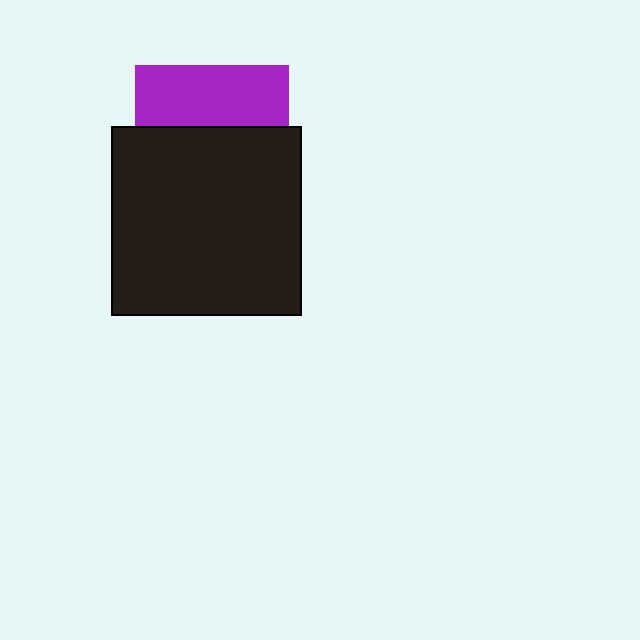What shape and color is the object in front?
The object in front is a black square.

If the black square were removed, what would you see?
You would see the complete purple square.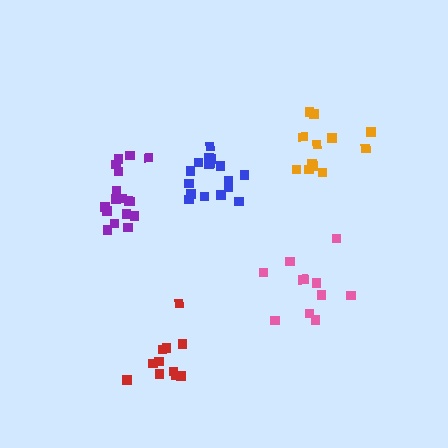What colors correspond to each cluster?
The clusters are colored: blue, orange, red, purple, pink.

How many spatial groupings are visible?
There are 5 spatial groupings.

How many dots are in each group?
Group 1: 17 dots, Group 2: 12 dots, Group 3: 11 dots, Group 4: 17 dots, Group 5: 11 dots (68 total).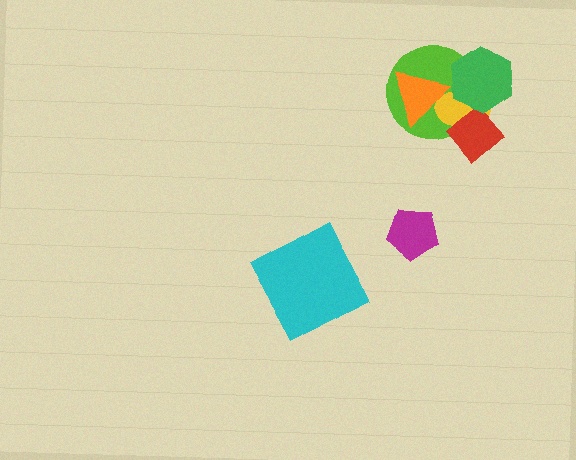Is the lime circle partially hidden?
Yes, it is partially covered by another shape.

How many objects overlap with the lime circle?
4 objects overlap with the lime circle.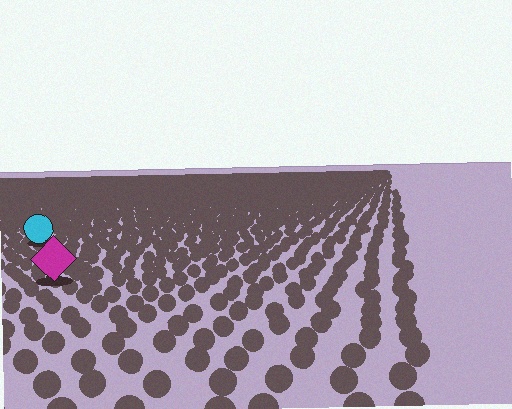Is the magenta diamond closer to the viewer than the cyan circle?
Yes. The magenta diamond is closer — you can tell from the texture gradient: the ground texture is coarser near it.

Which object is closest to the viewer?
The magenta diamond is closest. The texture marks near it are larger and more spread out.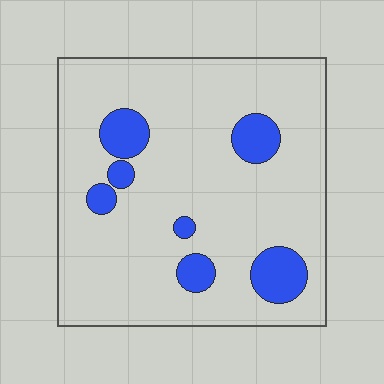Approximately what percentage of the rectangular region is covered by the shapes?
Approximately 15%.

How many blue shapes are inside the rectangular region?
7.